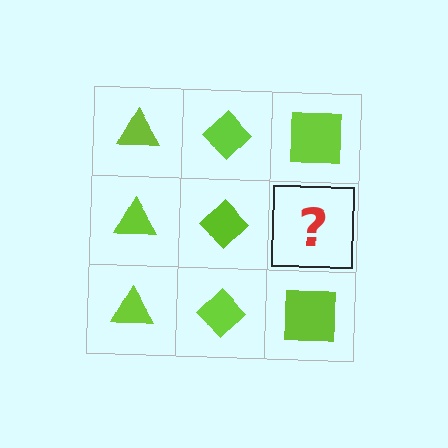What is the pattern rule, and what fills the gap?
The rule is that each column has a consistent shape. The gap should be filled with a lime square.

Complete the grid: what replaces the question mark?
The question mark should be replaced with a lime square.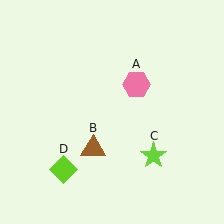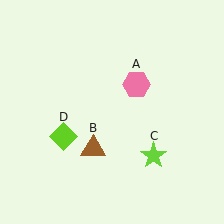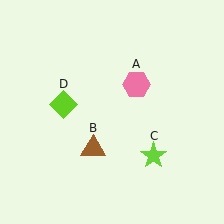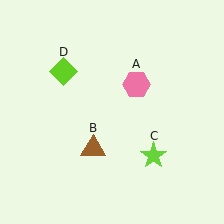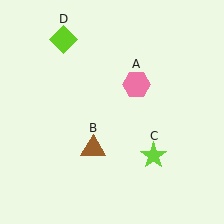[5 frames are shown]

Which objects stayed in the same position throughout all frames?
Pink hexagon (object A) and brown triangle (object B) and lime star (object C) remained stationary.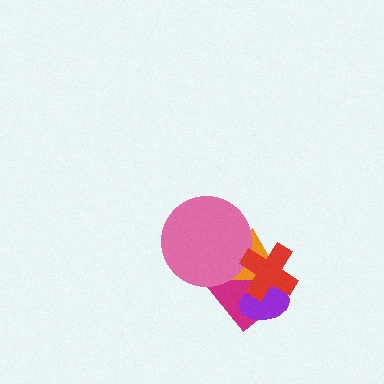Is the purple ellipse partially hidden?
Yes, it is partially covered by another shape.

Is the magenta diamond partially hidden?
Yes, it is partially covered by another shape.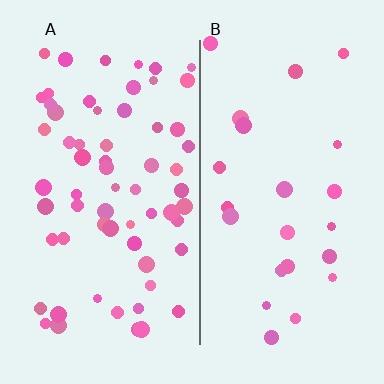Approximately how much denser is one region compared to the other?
Approximately 2.7× — region A over region B.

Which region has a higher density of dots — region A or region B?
A (the left).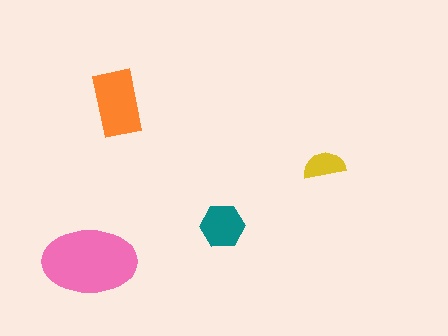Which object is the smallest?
The yellow semicircle.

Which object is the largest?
The pink ellipse.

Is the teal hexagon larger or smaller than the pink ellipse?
Smaller.